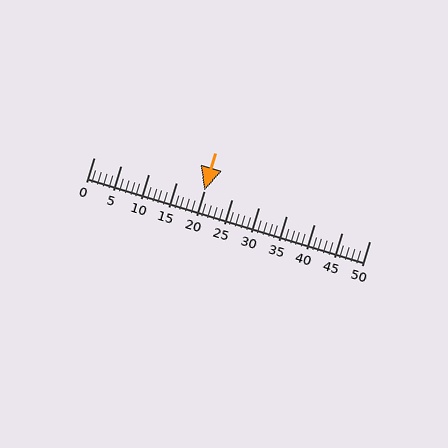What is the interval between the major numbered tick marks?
The major tick marks are spaced 5 units apart.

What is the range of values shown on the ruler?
The ruler shows values from 0 to 50.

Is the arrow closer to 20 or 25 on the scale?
The arrow is closer to 20.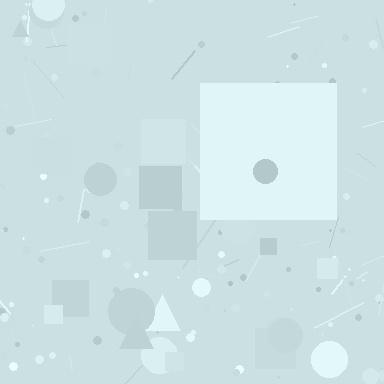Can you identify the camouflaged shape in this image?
The camouflaged shape is a square.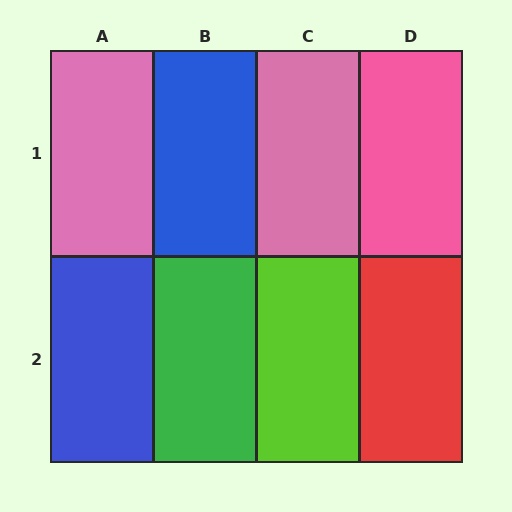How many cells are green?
1 cell is green.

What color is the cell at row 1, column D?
Pink.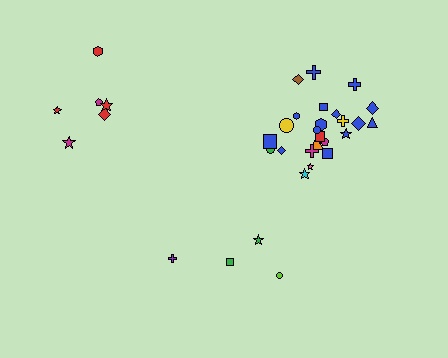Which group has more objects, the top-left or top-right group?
The top-right group.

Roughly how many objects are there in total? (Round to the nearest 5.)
Roughly 35 objects in total.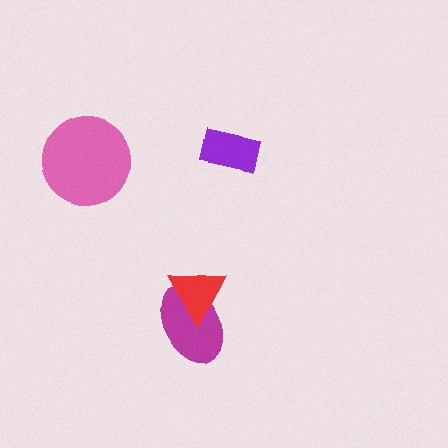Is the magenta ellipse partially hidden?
Yes, it is partially covered by another shape.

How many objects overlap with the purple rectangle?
0 objects overlap with the purple rectangle.